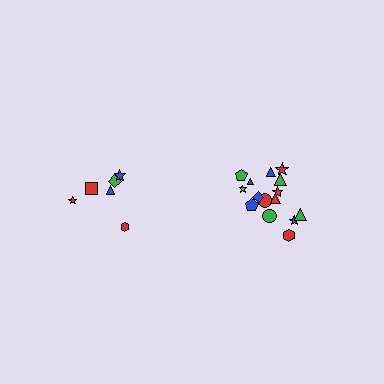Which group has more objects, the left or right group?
The right group.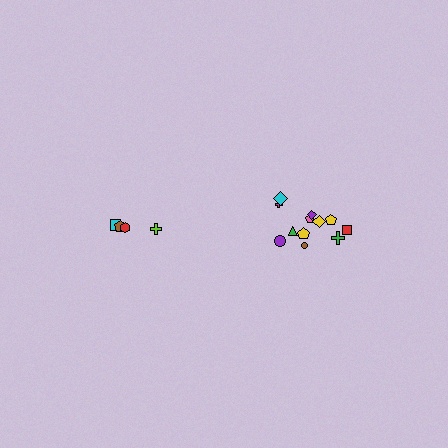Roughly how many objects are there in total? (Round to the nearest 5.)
Roughly 15 objects in total.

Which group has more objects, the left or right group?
The right group.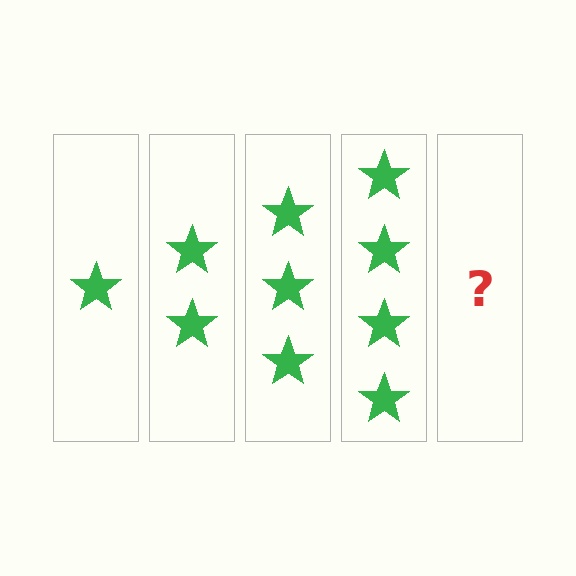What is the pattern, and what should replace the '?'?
The pattern is that each step adds one more star. The '?' should be 5 stars.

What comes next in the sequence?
The next element should be 5 stars.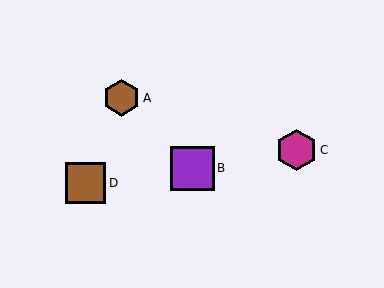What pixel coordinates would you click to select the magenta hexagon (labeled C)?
Click at (296, 150) to select the magenta hexagon C.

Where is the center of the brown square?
The center of the brown square is at (86, 183).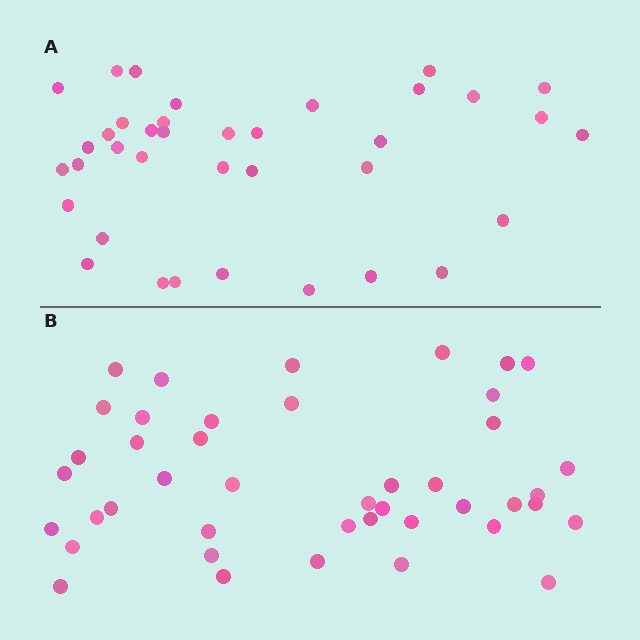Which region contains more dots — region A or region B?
Region B (the bottom region) has more dots.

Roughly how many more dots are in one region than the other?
Region B has about 6 more dots than region A.